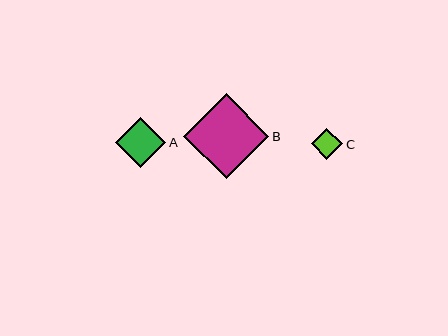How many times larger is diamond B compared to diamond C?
Diamond B is approximately 2.7 times the size of diamond C.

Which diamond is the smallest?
Diamond C is the smallest with a size of approximately 32 pixels.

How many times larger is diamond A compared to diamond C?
Diamond A is approximately 1.6 times the size of diamond C.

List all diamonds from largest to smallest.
From largest to smallest: B, A, C.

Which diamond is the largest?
Diamond B is the largest with a size of approximately 85 pixels.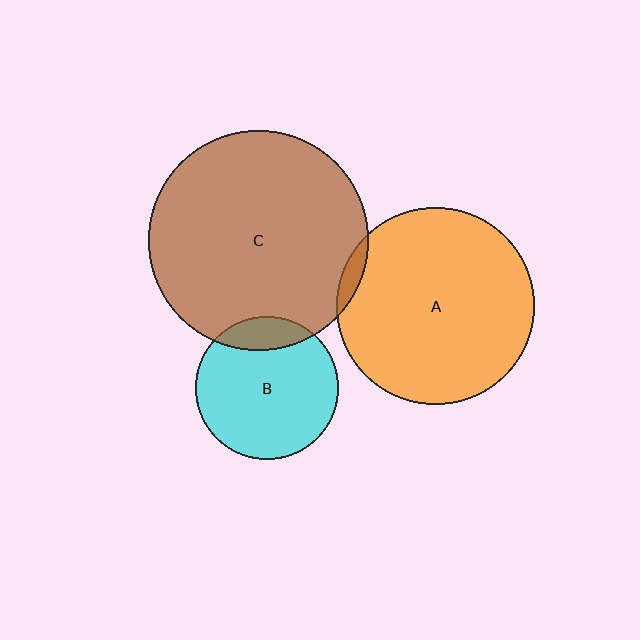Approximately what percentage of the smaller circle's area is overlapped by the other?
Approximately 15%.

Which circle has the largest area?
Circle C (brown).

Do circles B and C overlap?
Yes.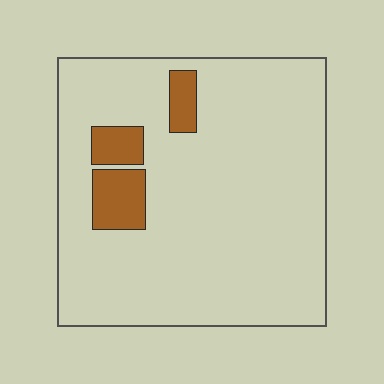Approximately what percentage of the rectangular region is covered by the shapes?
Approximately 10%.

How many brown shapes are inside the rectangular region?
3.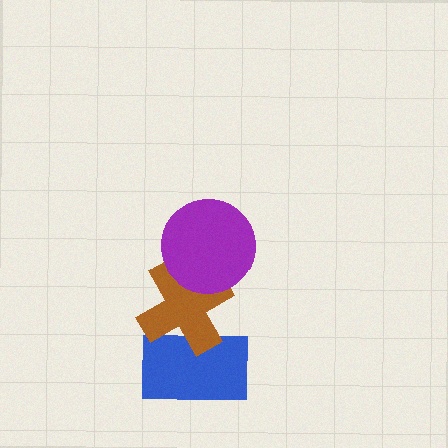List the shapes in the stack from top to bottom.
From top to bottom: the purple circle, the brown cross, the blue rectangle.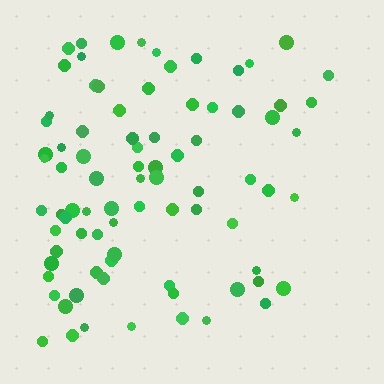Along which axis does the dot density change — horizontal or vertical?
Horizontal.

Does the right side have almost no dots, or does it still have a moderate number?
Still a moderate number, just noticeably fewer than the left.